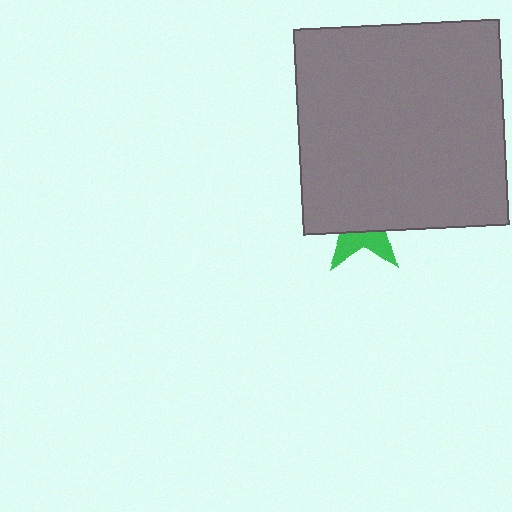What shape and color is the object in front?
The object in front is a gray square.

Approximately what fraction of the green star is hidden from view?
Roughly 66% of the green star is hidden behind the gray square.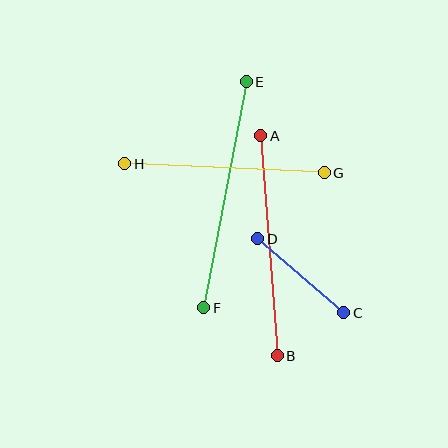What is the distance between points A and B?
The distance is approximately 220 pixels.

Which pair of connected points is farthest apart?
Points E and F are farthest apart.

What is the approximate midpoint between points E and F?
The midpoint is at approximately (225, 195) pixels.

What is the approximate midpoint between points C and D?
The midpoint is at approximately (301, 276) pixels.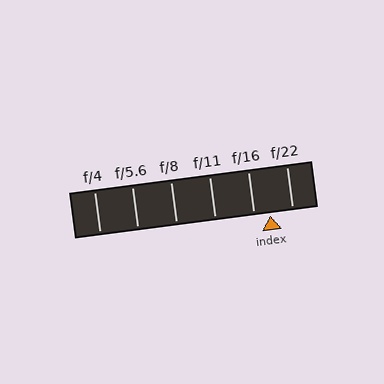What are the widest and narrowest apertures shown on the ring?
The widest aperture shown is f/4 and the narrowest is f/22.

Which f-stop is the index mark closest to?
The index mark is closest to f/16.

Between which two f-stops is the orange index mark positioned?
The index mark is between f/16 and f/22.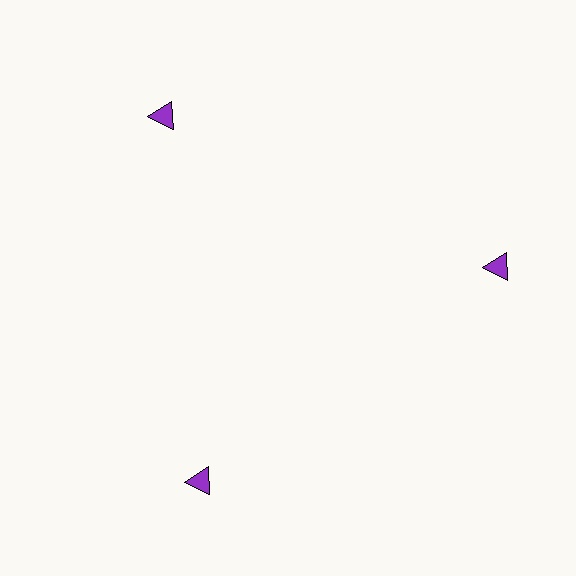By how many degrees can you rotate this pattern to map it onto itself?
The pattern maps onto itself every 120 degrees of rotation.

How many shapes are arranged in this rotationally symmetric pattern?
There are 3 shapes, arranged in 3 groups of 1.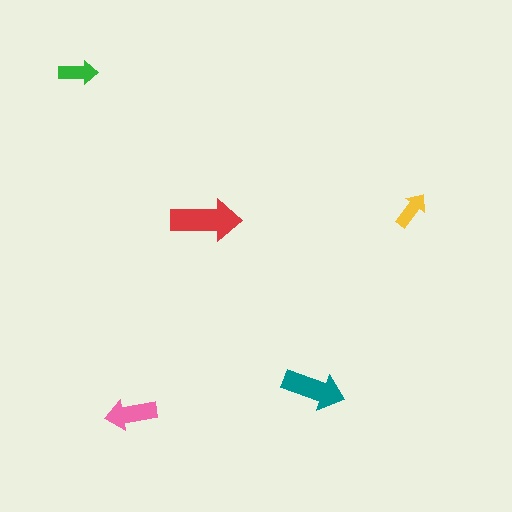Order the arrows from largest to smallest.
the red one, the teal one, the pink one, the green one, the yellow one.